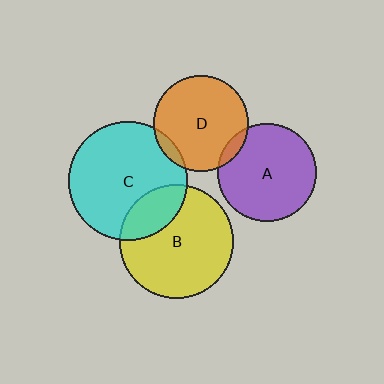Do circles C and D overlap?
Yes.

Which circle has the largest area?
Circle C (cyan).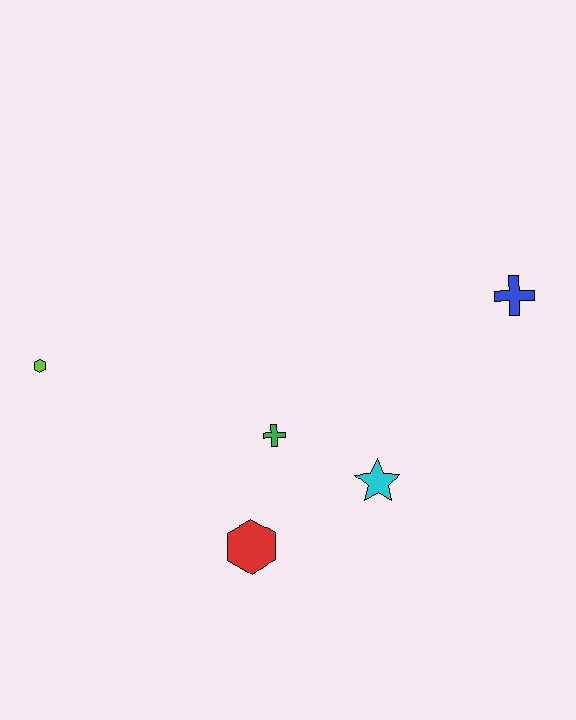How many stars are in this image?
There is 1 star.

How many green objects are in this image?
There is 1 green object.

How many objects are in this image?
There are 5 objects.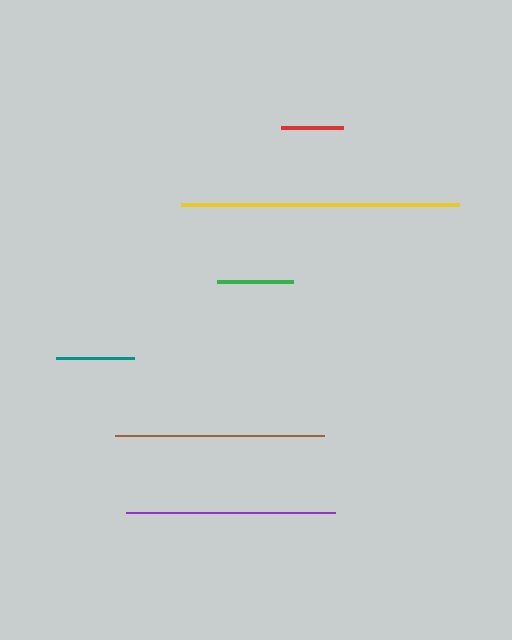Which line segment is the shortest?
The red line is the shortest at approximately 62 pixels.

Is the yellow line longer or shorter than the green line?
The yellow line is longer than the green line.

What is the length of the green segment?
The green segment is approximately 75 pixels long.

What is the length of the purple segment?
The purple segment is approximately 208 pixels long.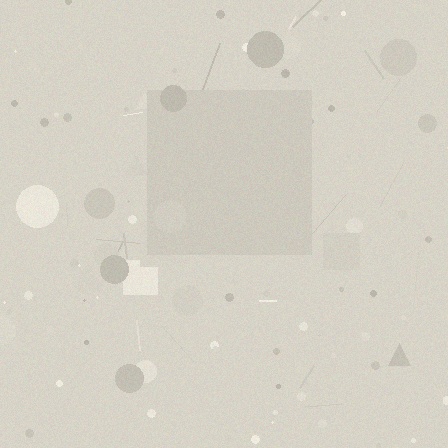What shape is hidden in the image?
A square is hidden in the image.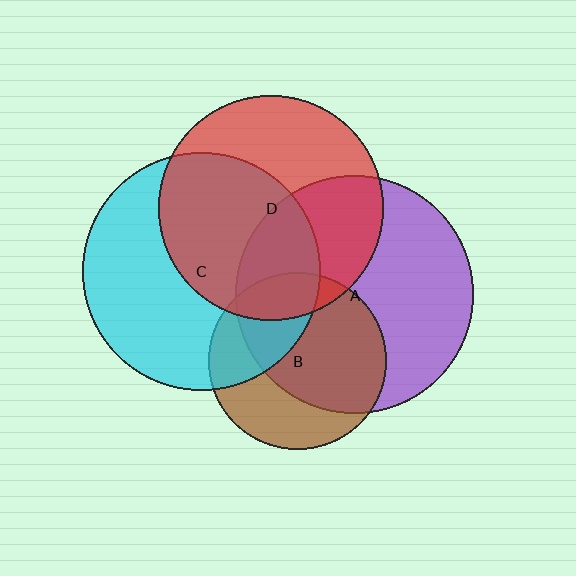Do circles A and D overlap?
Yes.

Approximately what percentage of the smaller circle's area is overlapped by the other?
Approximately 40%.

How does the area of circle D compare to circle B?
Approximately 1.6 times.